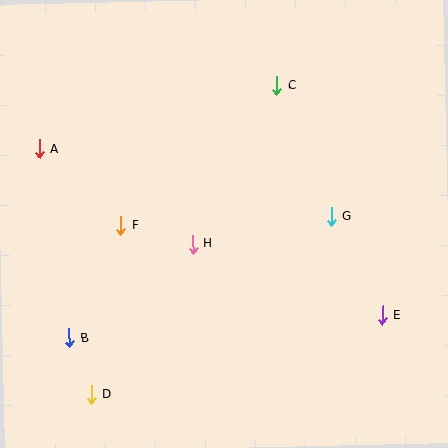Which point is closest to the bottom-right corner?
Point E is closest to the bottom-right corner.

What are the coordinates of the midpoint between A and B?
The midpoint between A and B is at (54, 243).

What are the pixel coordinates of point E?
Point E is at (382, 315).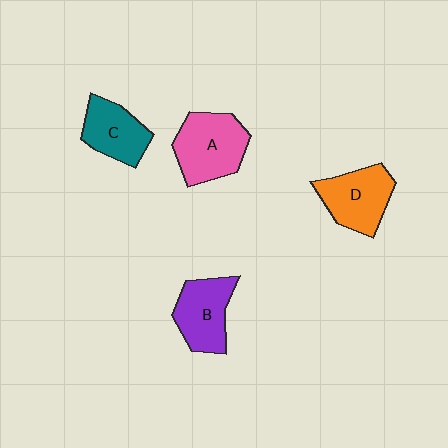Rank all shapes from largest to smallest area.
From largest to smallest: A (pink), D (orange), B (purple), C (teal).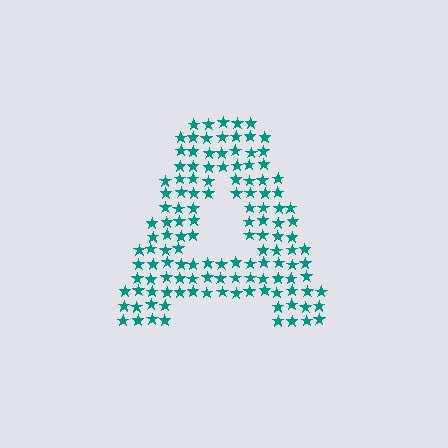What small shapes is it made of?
It is made of small stars.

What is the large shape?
The large shape is the letter A.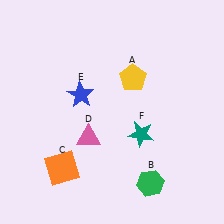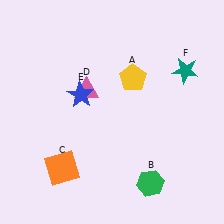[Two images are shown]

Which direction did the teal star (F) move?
The teal star (F) moved up.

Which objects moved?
The objects that moved are: the pink triangle (D), the teal star (F).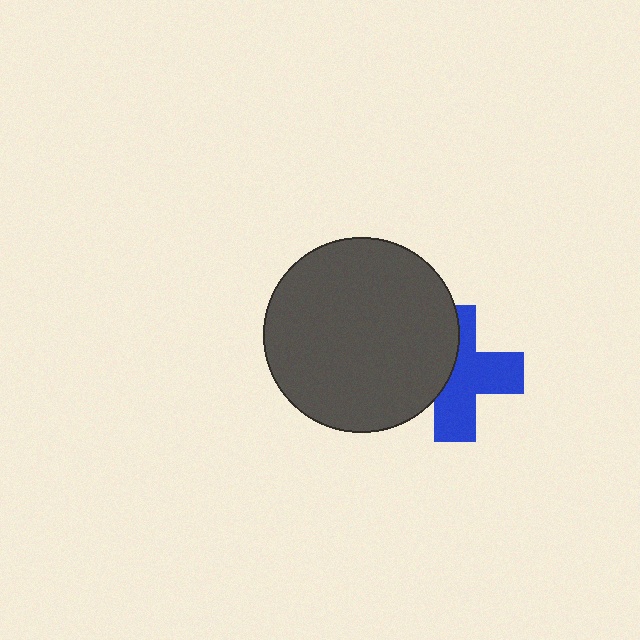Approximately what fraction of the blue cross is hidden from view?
Roughly 41% of the blue cross is hidden behind the dark gray circle.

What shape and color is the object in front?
The object in front is a dark gray circle.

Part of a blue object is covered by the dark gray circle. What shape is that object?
It is a cross.